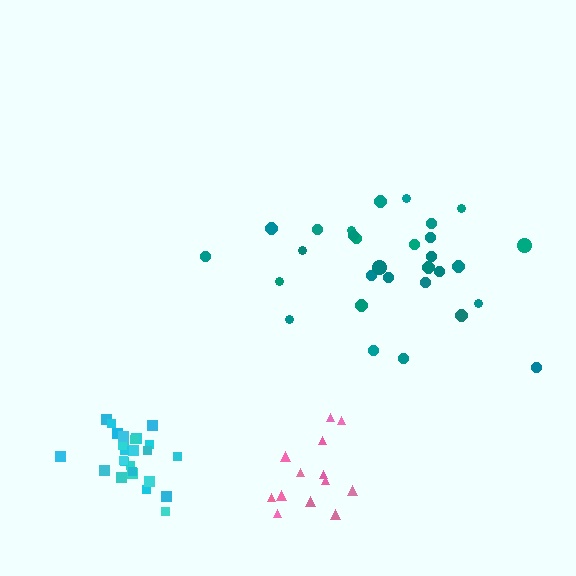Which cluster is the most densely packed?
Cyan.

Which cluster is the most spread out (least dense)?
Pink.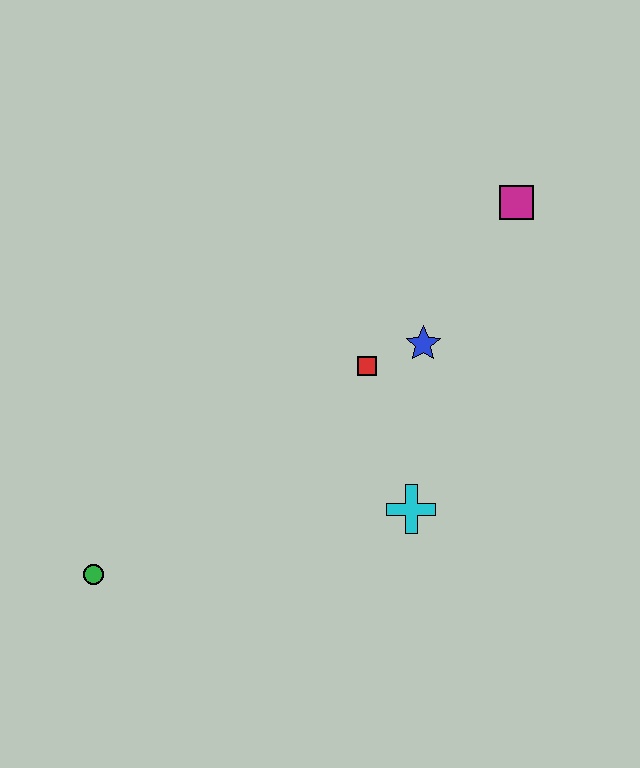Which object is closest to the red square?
The blue star is closest to the red square.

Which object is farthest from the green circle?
The magenta square is farthest from the green circle.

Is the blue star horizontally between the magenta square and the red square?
Yes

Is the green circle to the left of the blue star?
Yes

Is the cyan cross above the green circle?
Yes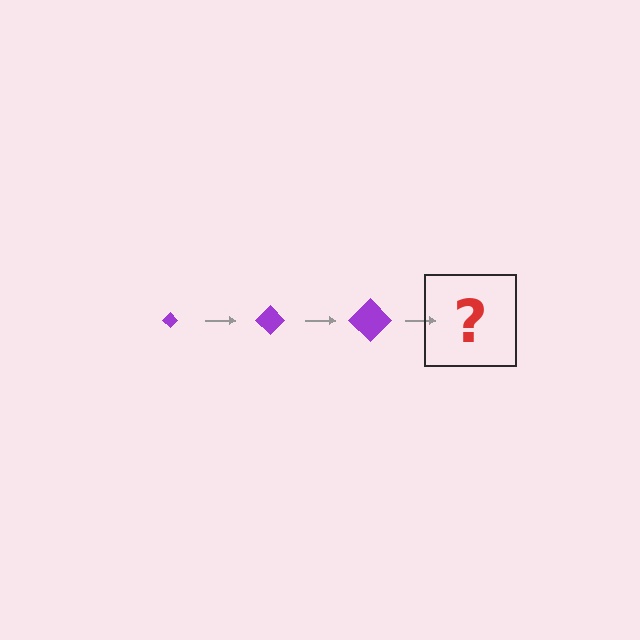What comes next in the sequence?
The next element should be a purple diamond, larger than the previous one.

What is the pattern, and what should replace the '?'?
The pattern is that the diamond gets progressively larger each step. The '?' should be a purple diamond, larger than the previous one.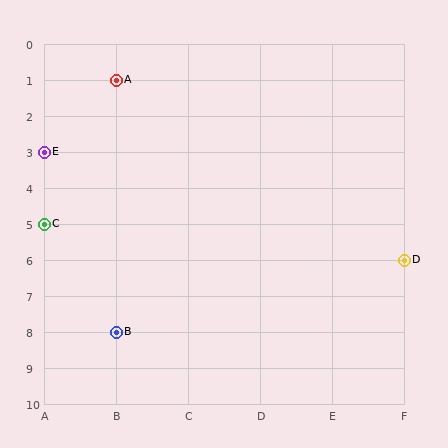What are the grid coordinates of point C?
Point C is at grid coordinates (A, 5).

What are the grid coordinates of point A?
Point A is at grid coordinates (B, 1).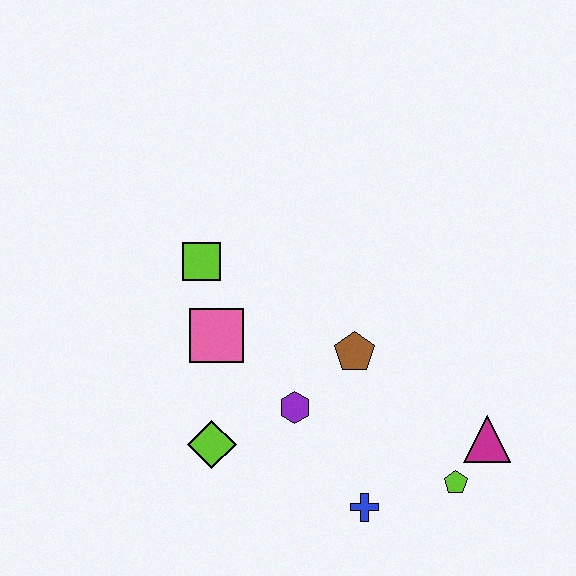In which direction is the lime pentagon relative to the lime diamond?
The lime pentagon is to the right of the lime diamond.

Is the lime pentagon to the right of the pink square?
Yes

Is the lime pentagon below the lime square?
Yes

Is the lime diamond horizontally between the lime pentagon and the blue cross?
No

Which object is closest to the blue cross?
The lime pentagon is closest to the blue cross.